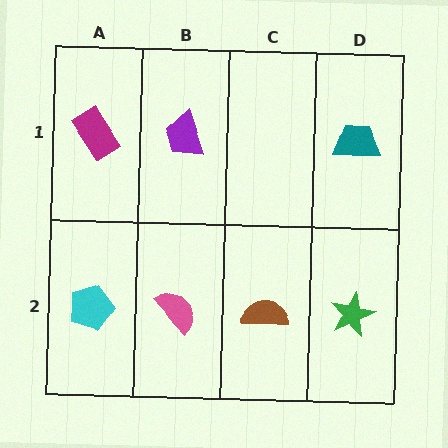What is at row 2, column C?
A brown semicircle.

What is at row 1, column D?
A teal trapezoid.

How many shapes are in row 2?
4 shapes.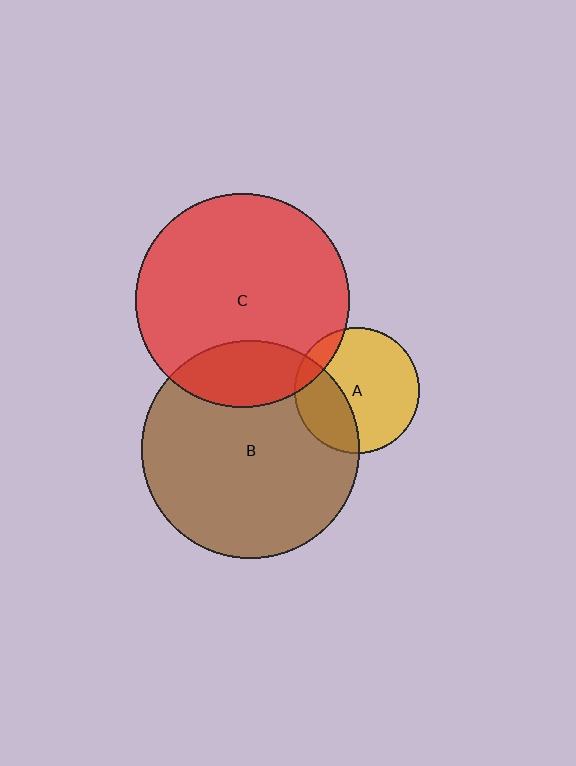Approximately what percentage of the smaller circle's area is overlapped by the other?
Approximately 10%.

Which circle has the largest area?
Circle B (brown).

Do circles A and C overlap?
Yes.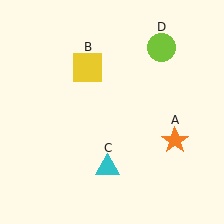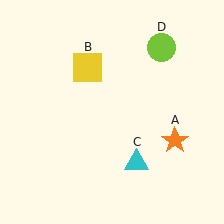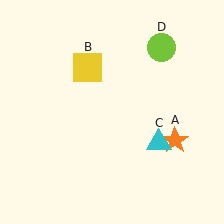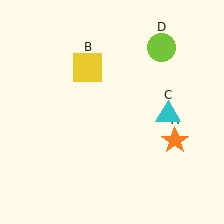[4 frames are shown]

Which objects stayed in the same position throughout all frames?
Orange star (object A) and yellow square (object B) and lime circle (object D) remained stationary.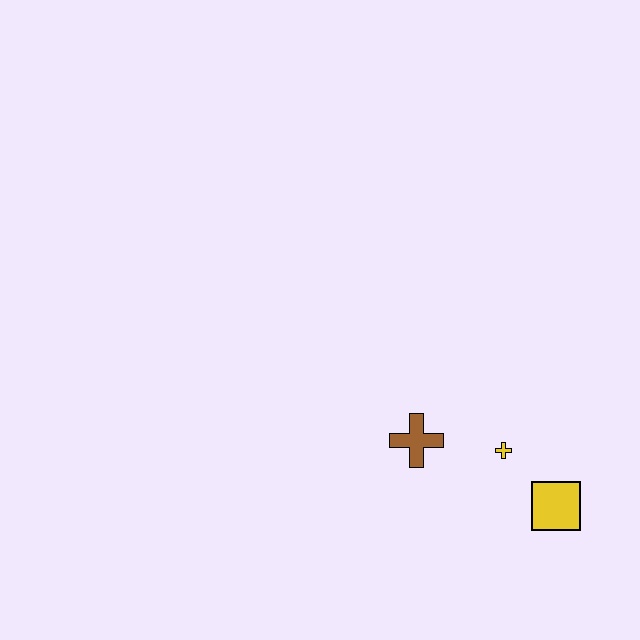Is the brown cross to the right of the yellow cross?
No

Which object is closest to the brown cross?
The yellow cross is closest to the brown cross.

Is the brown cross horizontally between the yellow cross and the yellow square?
No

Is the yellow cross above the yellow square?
Yes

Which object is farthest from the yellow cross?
The brown cross is farthest from the yellow cross.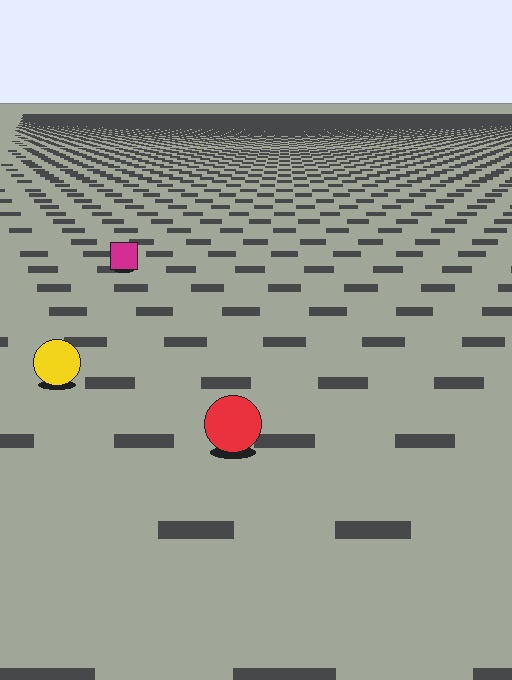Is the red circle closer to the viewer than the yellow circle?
Yes. The red circle is closer — you can tell from the texture gradient: the ground texture is coarser near it.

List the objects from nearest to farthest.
From nearest to farthest: the red circle, the yellow circle, the magenta square.